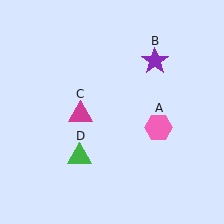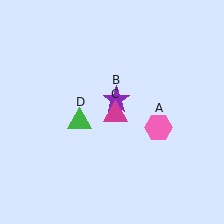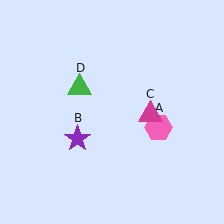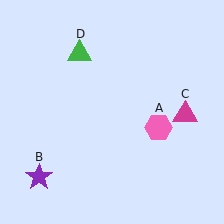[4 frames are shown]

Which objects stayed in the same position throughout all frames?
Pink hexagon (object A) remained stationary.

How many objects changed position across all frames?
3 objects changed position: purple star (object B), magenta triangle (object C), green triangle (object D).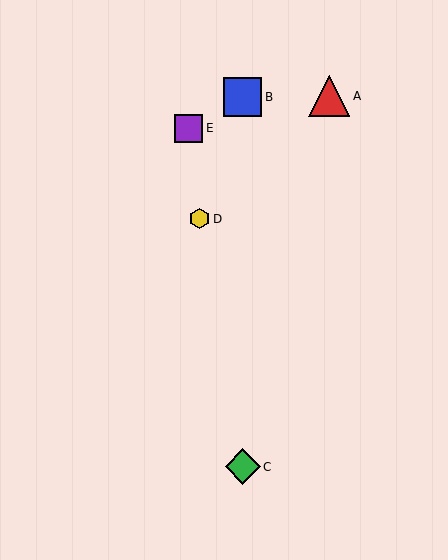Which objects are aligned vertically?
Objects B, C are aligned vertically.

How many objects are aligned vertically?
2 objects (B, C) are aligned vertically.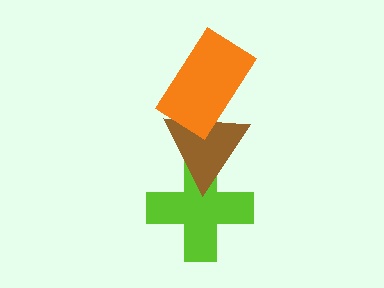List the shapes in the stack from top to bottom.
From top to bottom: the orange rectangle, the brown triangle, the lime cross.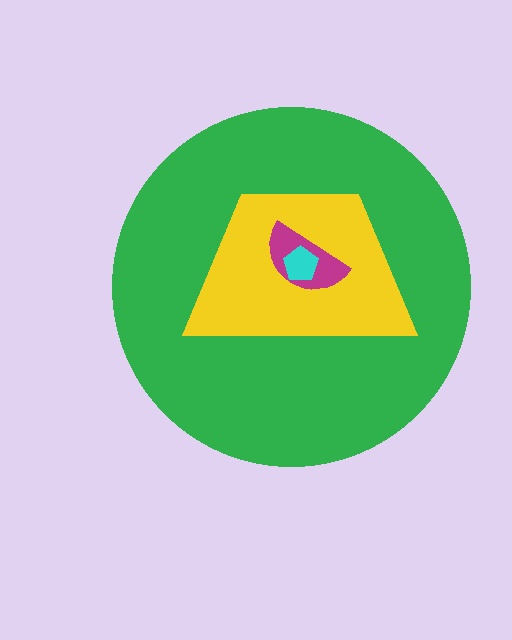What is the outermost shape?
The green circle.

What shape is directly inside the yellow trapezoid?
The magenta semicircle.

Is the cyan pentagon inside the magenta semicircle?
Yes.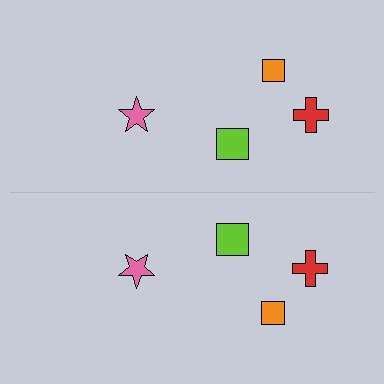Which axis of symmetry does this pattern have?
The pattern has a horizontal axis of symmetry running through the center of the image.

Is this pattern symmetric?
Yes, this pattern has bilateral (reflection) symmetry.